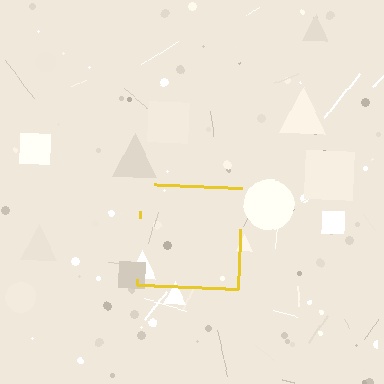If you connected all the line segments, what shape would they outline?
They would outline a square.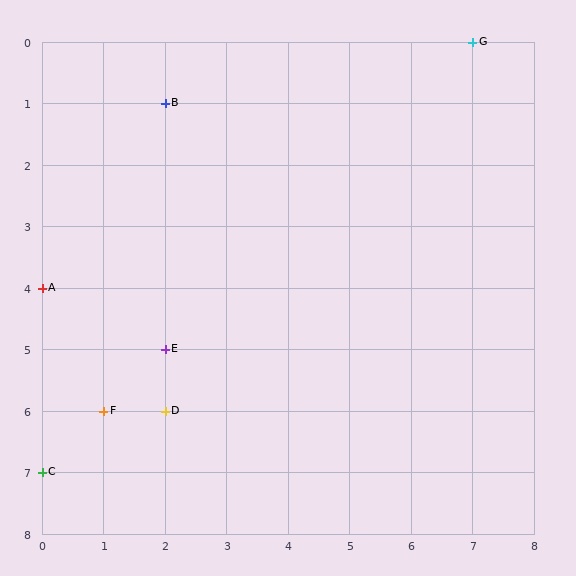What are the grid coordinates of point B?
Point B is at grid coordinates (2, 1).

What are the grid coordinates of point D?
Point D is at grid coordinates (2, 6).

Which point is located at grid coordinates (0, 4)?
Point A is at (0, 4).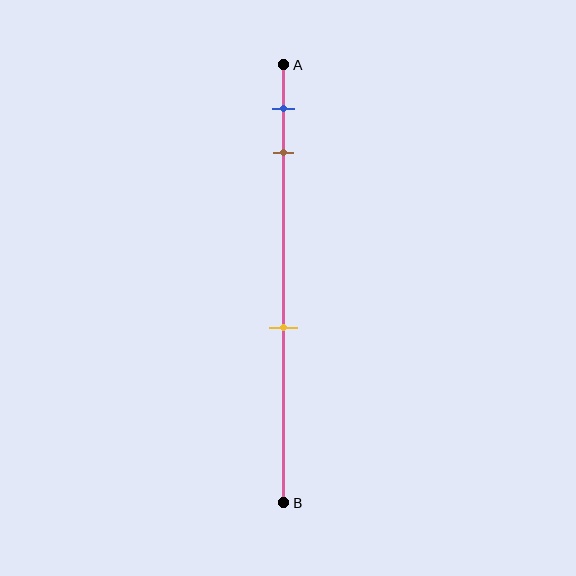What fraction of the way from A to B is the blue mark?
The blue mark is approximately 10% (0.1) of the way from A to B.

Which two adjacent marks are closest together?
The blue and brown marks are the closest adjacent pair.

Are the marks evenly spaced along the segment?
No, the marks are not evenly spaced.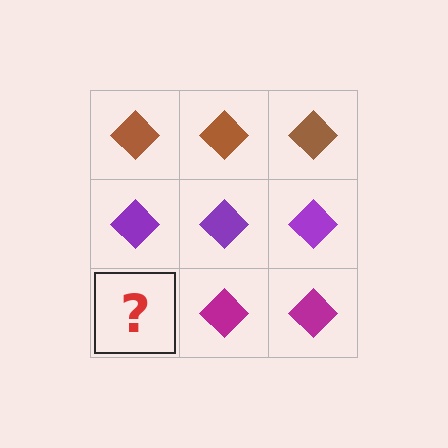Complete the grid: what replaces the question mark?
The question mark should be replaced with a magenta diamond.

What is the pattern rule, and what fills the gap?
The rule is that each row has a consistent color. The gap should be filled with a magenta diamond.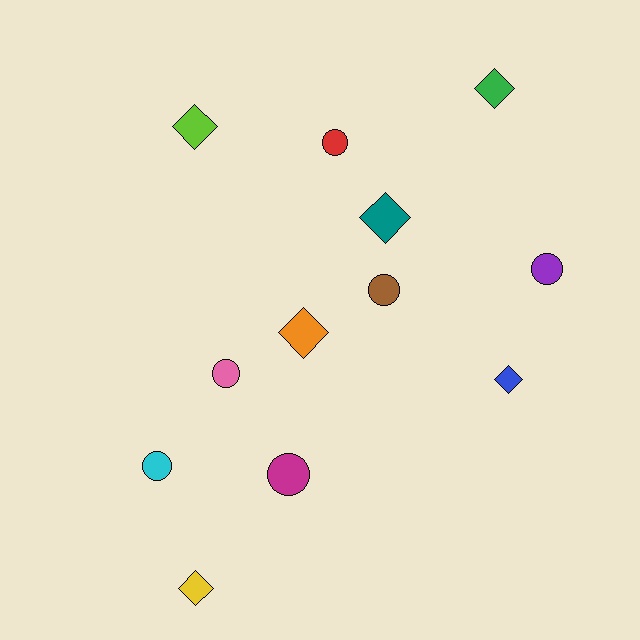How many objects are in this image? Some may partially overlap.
There are 12 objects.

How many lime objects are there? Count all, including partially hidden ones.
There is 1 lime object.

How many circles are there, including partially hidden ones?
There are 6 circles.